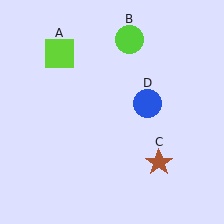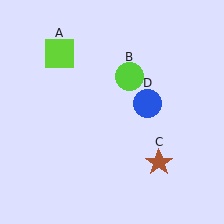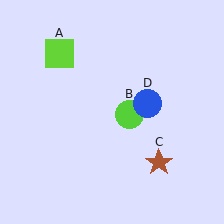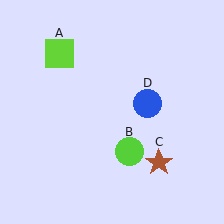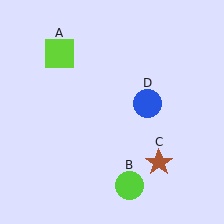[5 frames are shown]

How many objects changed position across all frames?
1 object changed position: lime circle (object B).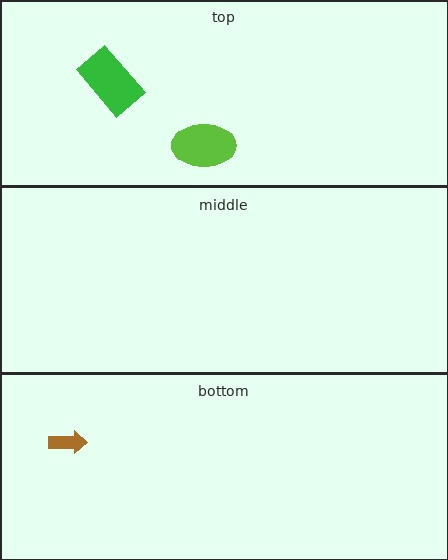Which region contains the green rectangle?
The top region.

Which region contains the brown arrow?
The bottom region.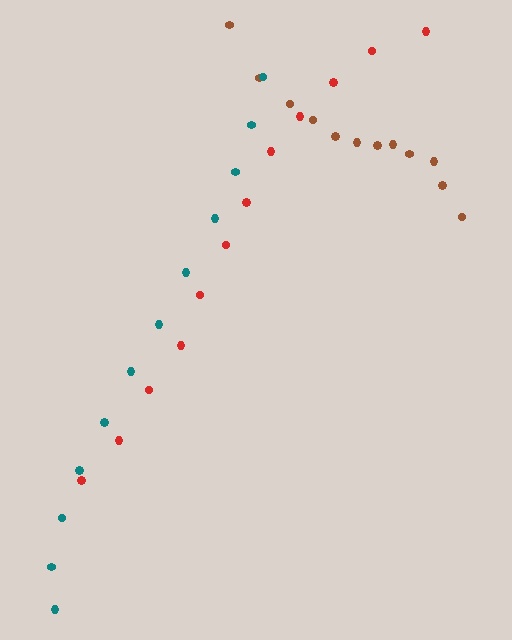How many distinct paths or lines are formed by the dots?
There are 3 distinct paths.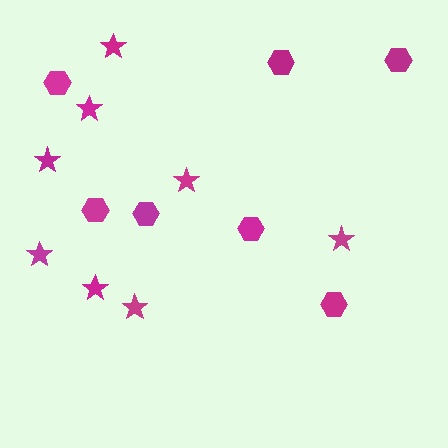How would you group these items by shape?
There are 2 groups: one group of stars (8) and one group of hexagons (7).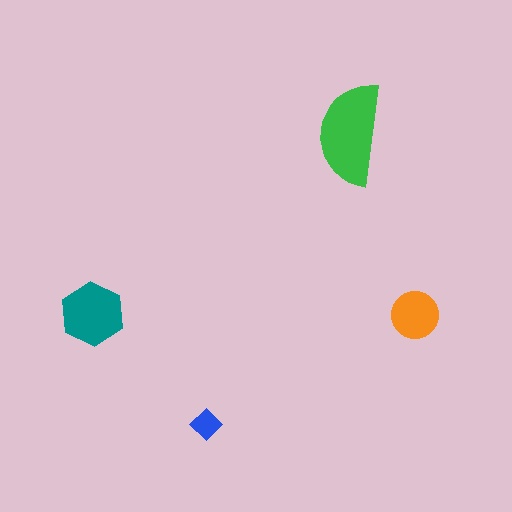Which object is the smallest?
The blue diamond.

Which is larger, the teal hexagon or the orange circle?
The teal hexagon.